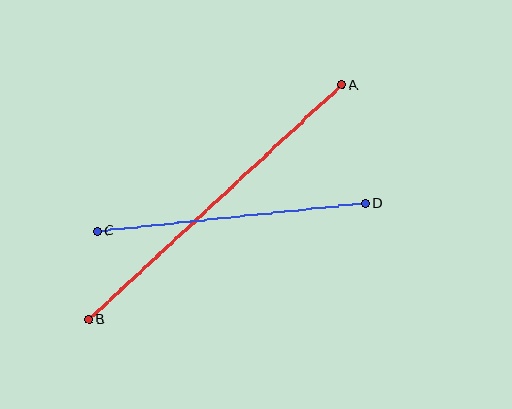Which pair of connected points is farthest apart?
Points A and B are farthest apart.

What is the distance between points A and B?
The distance is approximately 345 pixels.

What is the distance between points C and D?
The distance is approximately 270 pixels.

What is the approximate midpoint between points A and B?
The midpoint is at approximately (215, 202) pixels.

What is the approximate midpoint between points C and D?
The midpoint is at approximately (231, 217) pixels.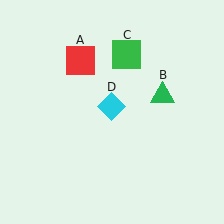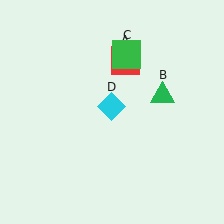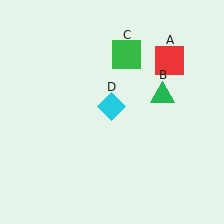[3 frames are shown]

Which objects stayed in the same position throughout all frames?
Green triangle (object B) and green square (object C) and cyan diamond (object D) remained stationary.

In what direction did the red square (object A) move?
The red square (object A) moved right.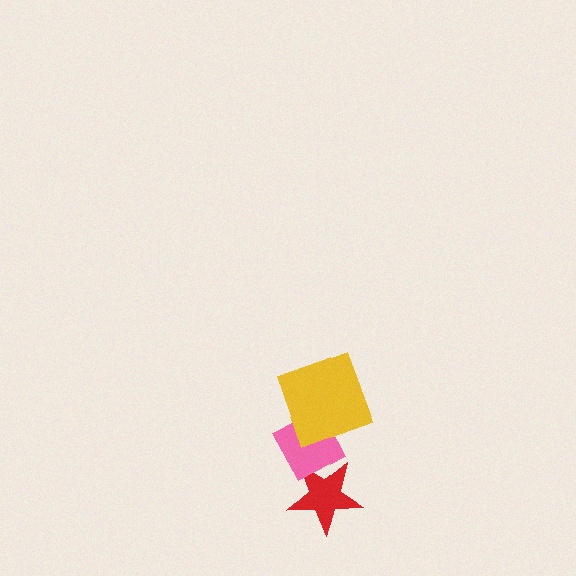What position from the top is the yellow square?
The yellow square is 1st from the top.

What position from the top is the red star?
The red star is 3rd from the top.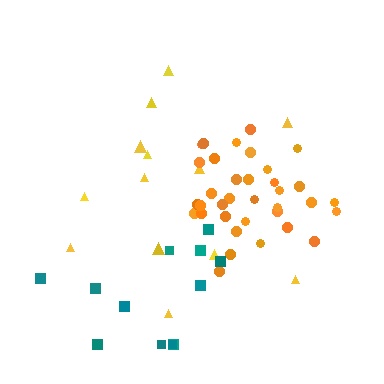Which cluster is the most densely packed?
Orange.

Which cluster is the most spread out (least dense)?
Yellow.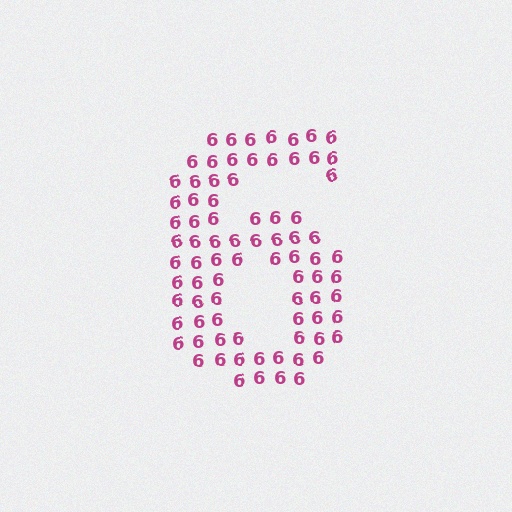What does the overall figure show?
The overall figure shows the digit 6.